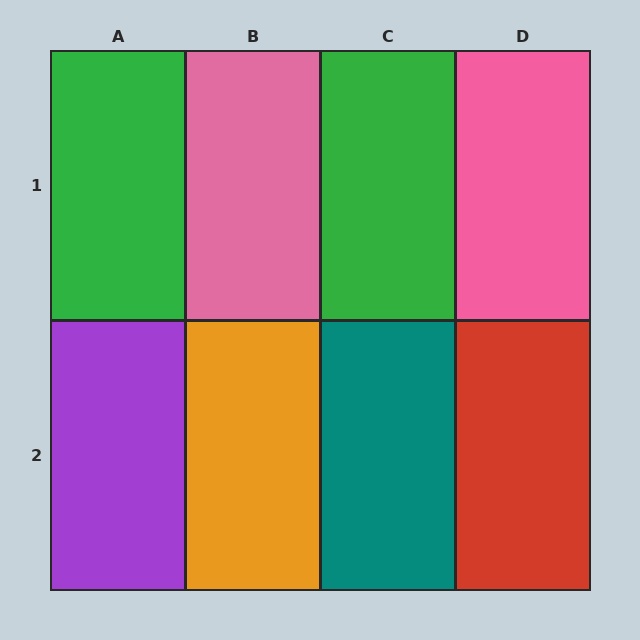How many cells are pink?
2 cells are pink.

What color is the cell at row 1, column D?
Pink.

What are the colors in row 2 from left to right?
Purple, orange, teal, red.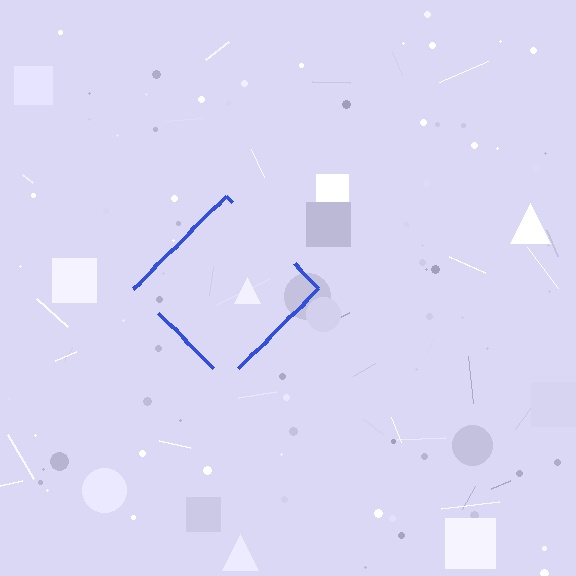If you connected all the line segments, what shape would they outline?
They would outline a diamond.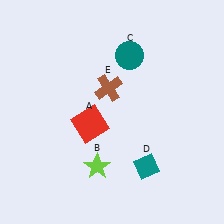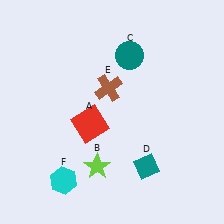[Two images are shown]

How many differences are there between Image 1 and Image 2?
There is 1 difference between the two images.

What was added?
A cyan hexagon (F) was added in Image 2.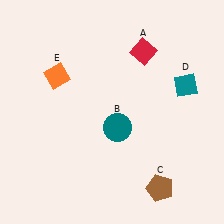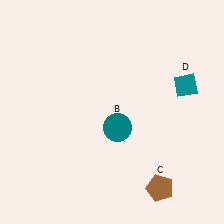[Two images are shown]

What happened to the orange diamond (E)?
The orange diamond (E) was removed in Image 2. It was in the top-left area of Image 1.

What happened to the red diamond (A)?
The red diamond (A) was removed in Image 2. It was in the top-right area of Image 1.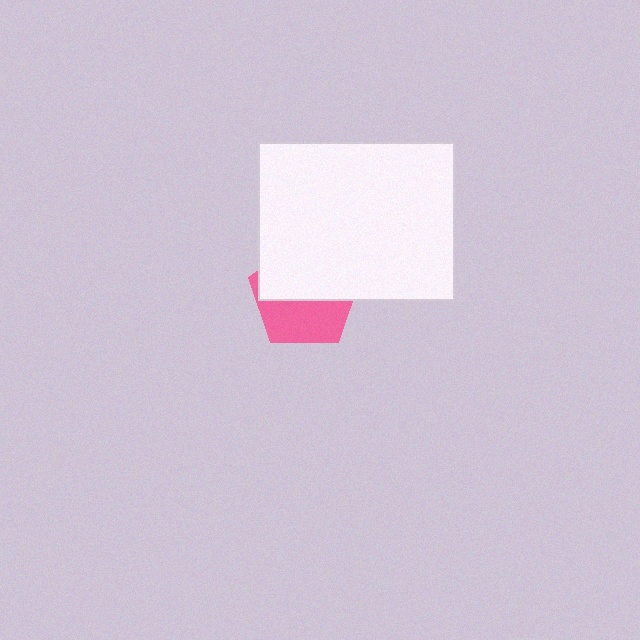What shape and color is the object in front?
The object in front is a white rectangle.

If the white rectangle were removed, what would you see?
You would see the complete pink pentagon.